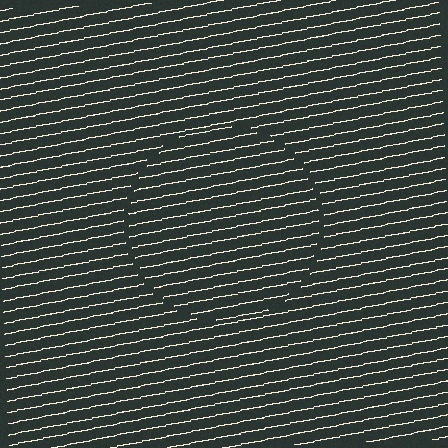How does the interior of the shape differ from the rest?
The interior of the shape contains the same grating, shifted by half a period — the contour is defined by the phase discontinuity where line-ends from the inner and outer gratings abut.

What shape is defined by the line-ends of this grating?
An illusory circle. The interior of the shape contains the same grating, shifted by half a period — the contour is defined by the phase discontinuity where line-ends from the inner and outer gratings abut.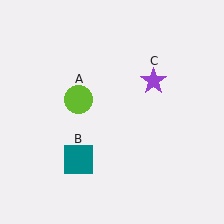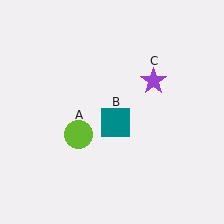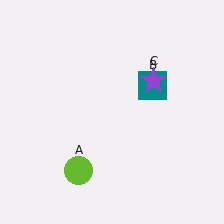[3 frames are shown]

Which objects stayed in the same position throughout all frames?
Purple star (object C) remained stationary.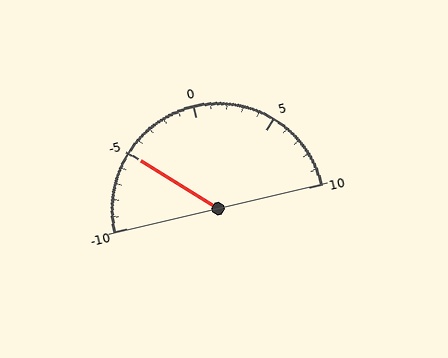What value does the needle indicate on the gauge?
The needle indicates approximately -5.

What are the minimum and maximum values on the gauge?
The gauge ranges from -10 to 10.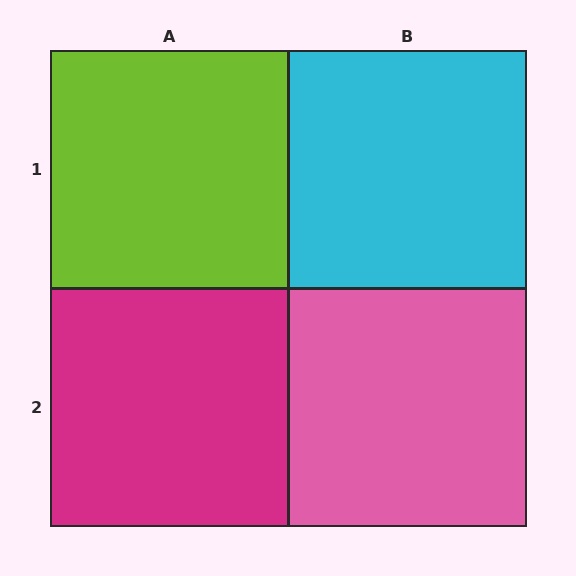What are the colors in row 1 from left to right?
Lime, cyan.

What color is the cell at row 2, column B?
Pink.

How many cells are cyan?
1 cell is cyan.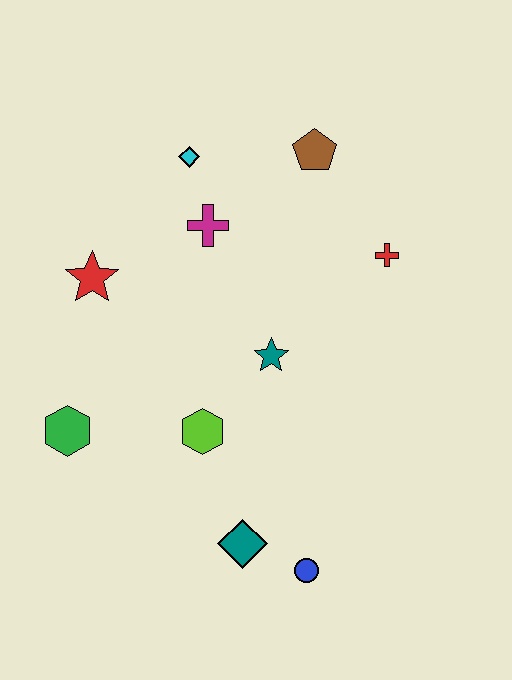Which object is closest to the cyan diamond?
The magenta cross is closest to the cyan diamond.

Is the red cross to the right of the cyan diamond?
Yes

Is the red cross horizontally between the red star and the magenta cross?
No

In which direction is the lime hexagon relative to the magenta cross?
The lime hexagon is below the magenta cross.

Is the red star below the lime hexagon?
No